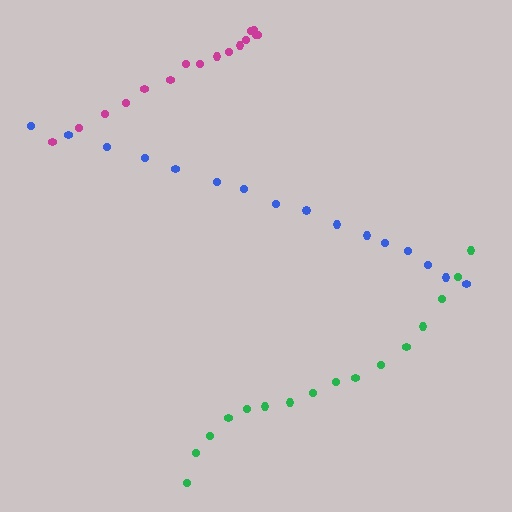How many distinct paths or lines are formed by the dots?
There are 3 distinct paths.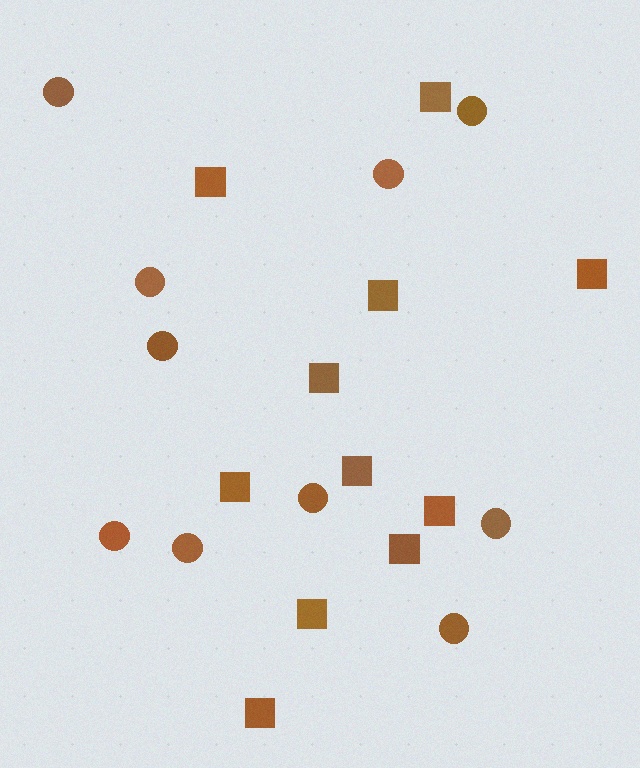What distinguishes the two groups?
There are 2 groups: one group of squares (11) and one group of circles (10).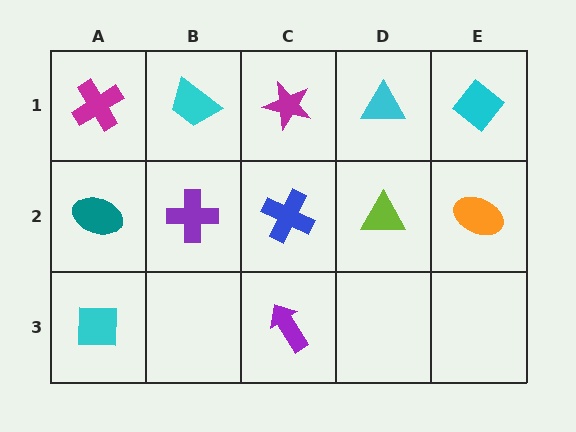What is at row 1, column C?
A magenta star.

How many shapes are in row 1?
5 shapes.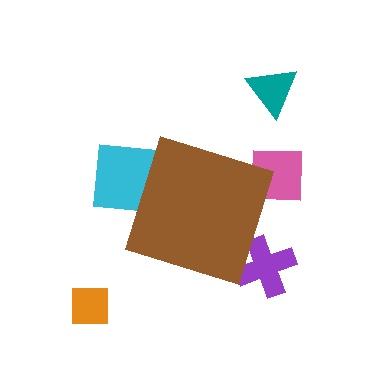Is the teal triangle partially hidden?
No, the teal triangle is fully visible.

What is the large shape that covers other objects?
A brown diamond.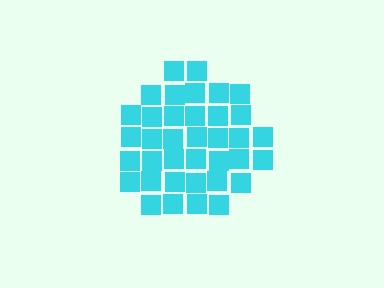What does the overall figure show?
The overall figure shows a circle.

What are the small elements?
The small elements are squares.